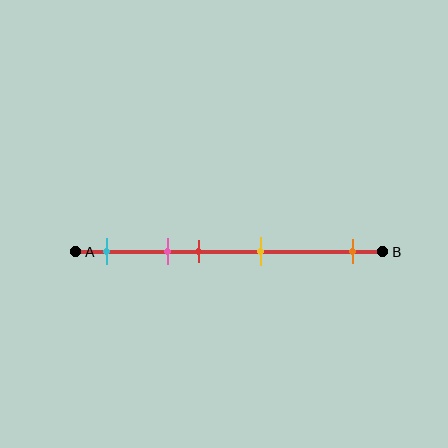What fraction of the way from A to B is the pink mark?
The pink mark is approximately 30% (0.3) of the way from A to B.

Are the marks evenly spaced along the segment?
No, the marks are not evenly spaced.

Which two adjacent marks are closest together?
The pink and red marks are the closest adjacent pair.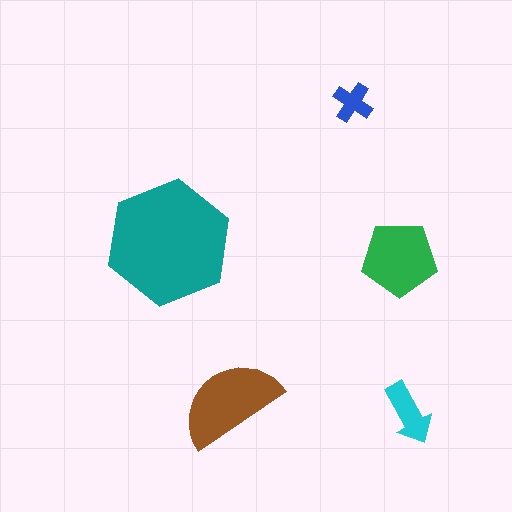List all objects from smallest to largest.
The blue cross, the cyan arrow, the green pentagon, the brown semicircle, the teal hexagon.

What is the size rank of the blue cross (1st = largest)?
5th.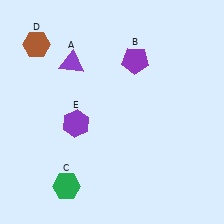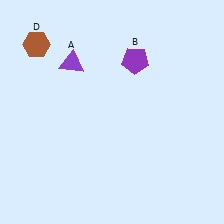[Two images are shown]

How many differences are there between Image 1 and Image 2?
There are 2 differences between the two images.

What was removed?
The purple hexagon (E), the green hexagon (C) were removed in Image 2.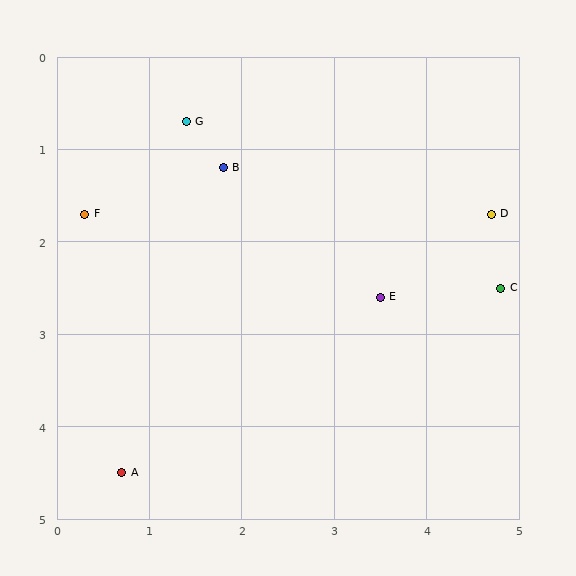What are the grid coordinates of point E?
Point E is at approximately (3.5, 2.6).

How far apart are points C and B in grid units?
Points C and B are about 3.3 grid units apart.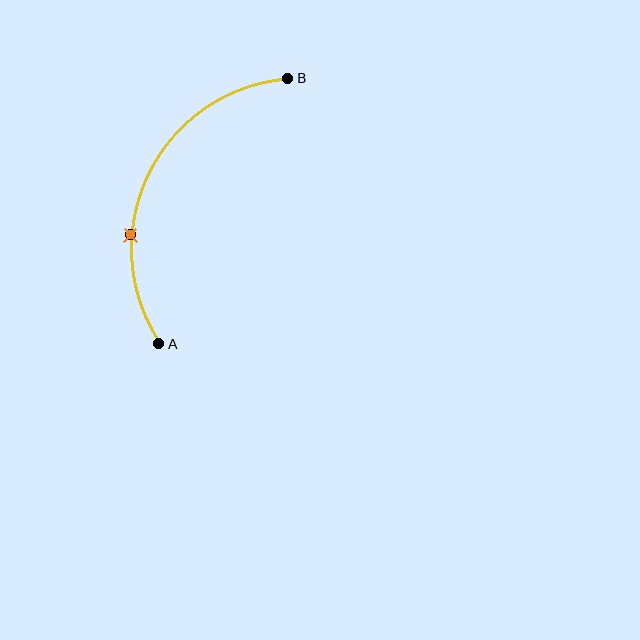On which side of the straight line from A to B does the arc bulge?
The arc bulges to the left of the straight line connecting A and B.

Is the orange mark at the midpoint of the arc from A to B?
No. The orange mark lies on the arc but is closer to endpoint A. The arc midpoint would be at the point on the curve equidistant along the arc from both A and B.